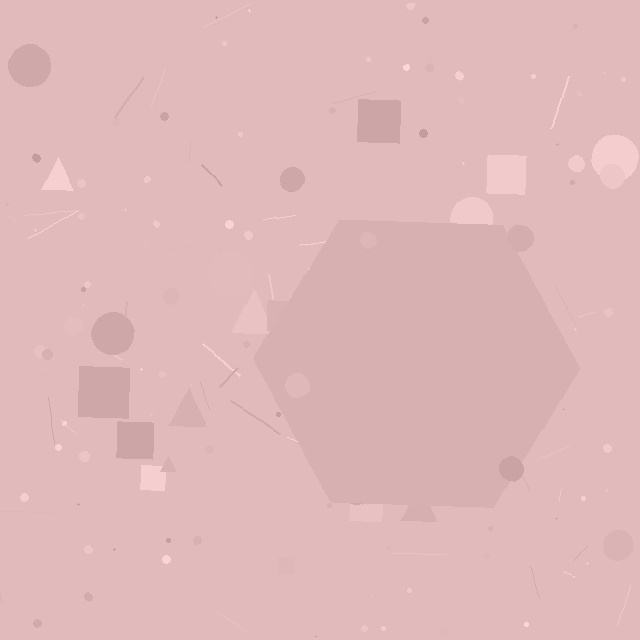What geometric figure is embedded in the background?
A hexagon is embedded in the background.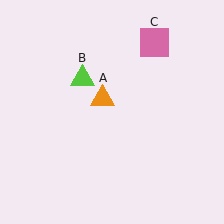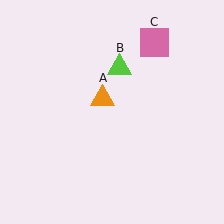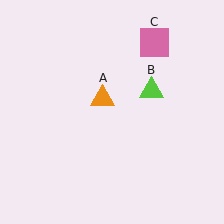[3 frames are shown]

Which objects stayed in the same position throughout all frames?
Orange triangle (object A) and pink square (object C) remained stationary.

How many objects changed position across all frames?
1 object changed position: lime triangle (object B).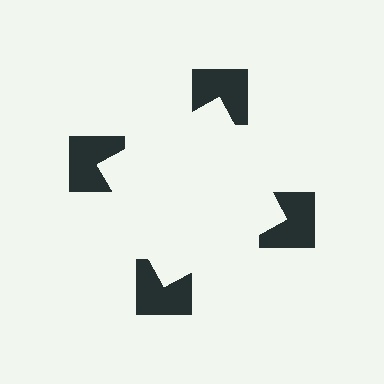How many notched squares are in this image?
There are 4 — one at each vertex of the illusory square.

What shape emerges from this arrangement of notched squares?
An illusory square — its edges are inferred from the aligned wedge cuts in the notched squares, not physically drawn.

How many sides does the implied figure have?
4 sides.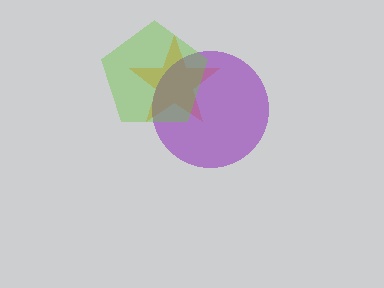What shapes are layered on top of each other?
The layered shapes are: an orange star, a purple circle, a lime pentagon.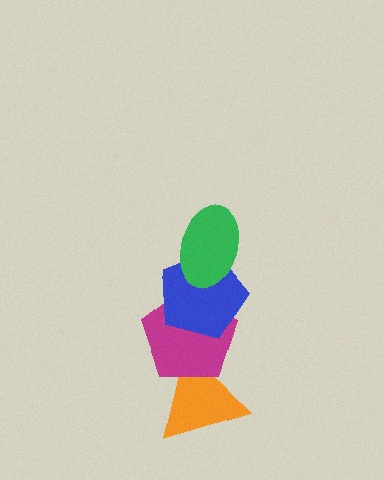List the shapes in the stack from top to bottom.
From top to bottom: the green ellipse, the blue pentagon, the magenta pentagon, the orange triangle.